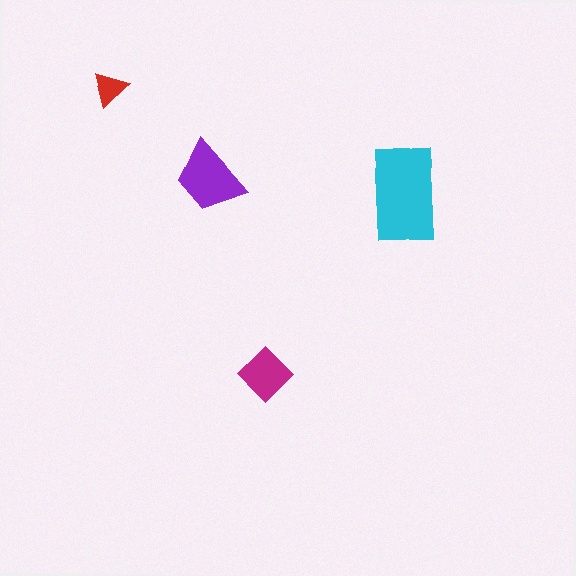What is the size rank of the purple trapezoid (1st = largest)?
2nd.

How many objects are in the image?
There are 4 objects in the image.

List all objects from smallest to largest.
The red triangle, the magenta diamond, the purple trapezoid, the cyan rectangle.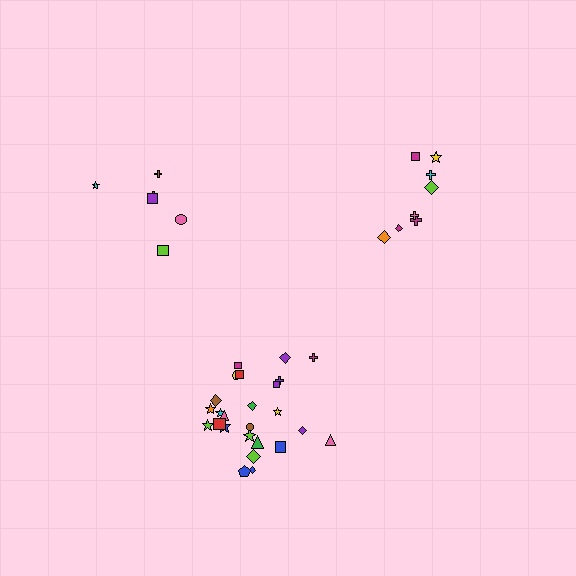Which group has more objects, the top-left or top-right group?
The top-right group.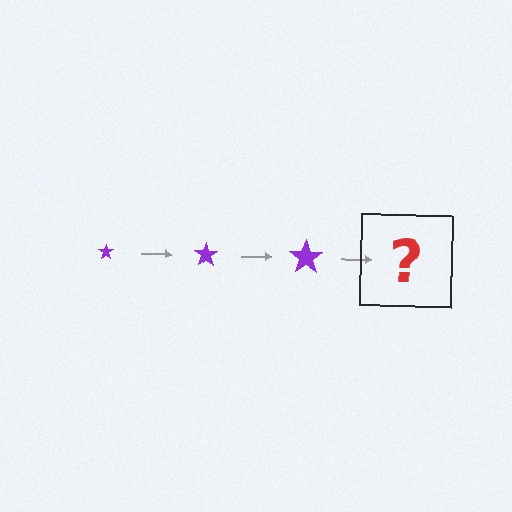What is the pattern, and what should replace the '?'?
The pattern is that the star gets progressively larger each step. The '?' should be a purple star, larger than the previous one.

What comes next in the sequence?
The next element should be a purple star, larger than the previous one.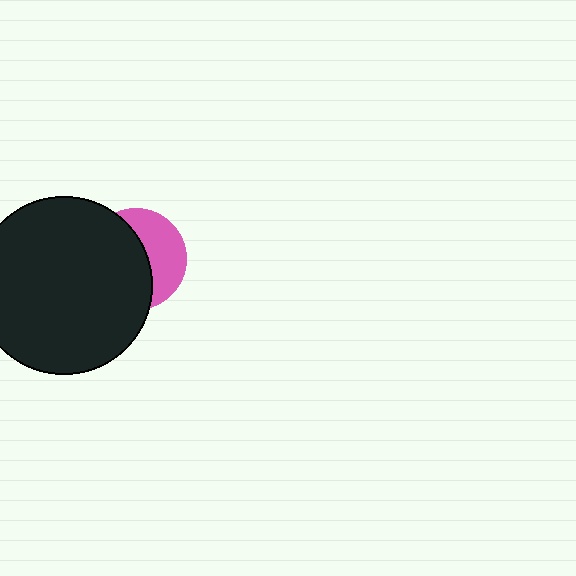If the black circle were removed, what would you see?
You would see the complete pink circle.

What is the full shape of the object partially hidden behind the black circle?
The partially hidden object is a pink circle.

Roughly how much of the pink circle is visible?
A small part of it is visible (roughly 41%).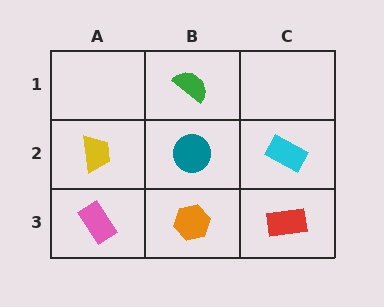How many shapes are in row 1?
1 shape.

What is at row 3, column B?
An orange hexagon.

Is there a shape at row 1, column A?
No, that cell is empty.